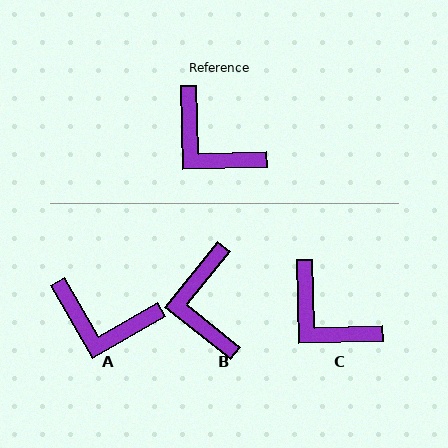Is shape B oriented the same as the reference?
No, it is off by about 40 degrees.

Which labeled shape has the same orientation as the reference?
C.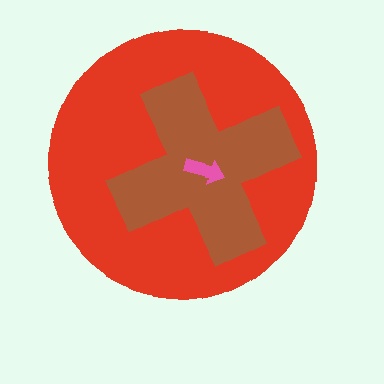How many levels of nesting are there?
3.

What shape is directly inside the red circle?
The brown cross.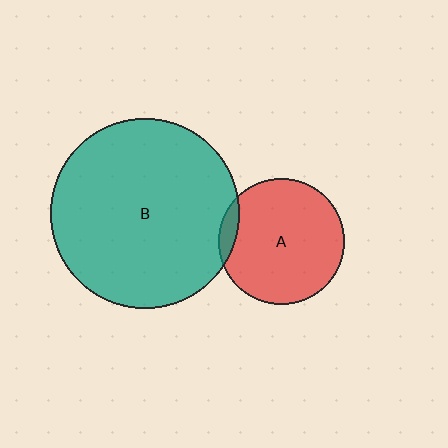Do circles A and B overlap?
Yes.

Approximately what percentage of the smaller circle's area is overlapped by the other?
Approximately 5%.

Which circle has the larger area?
Circle B (teal).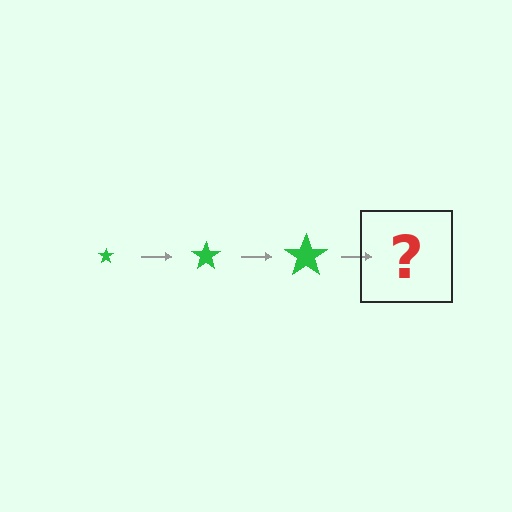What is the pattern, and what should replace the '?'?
The pattern is that the star gets progressively larger each step. The '?' should be a green star, larger than the previous one.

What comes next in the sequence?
The next element should be a green star, larger than the previous one.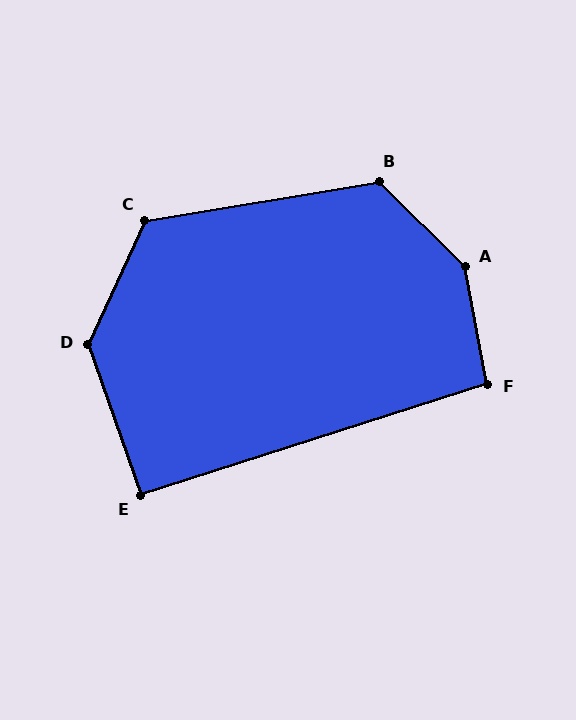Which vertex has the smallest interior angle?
E, at approximately 91 degrees.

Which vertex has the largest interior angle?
A, at approximately 145 degrees.